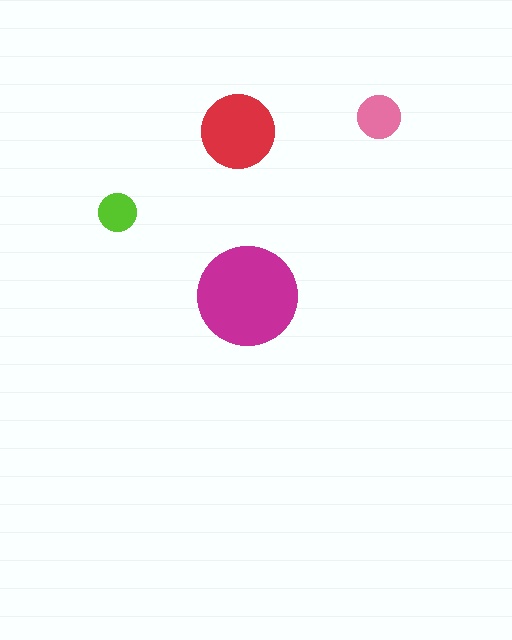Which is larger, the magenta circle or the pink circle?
The magenta one.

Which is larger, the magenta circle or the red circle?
The magenta one.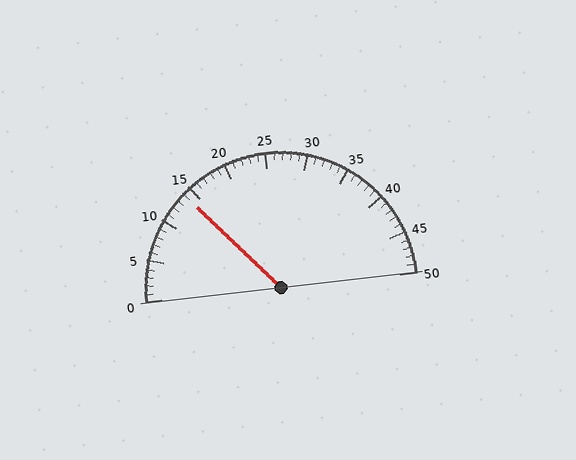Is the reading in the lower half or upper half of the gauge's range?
The reading is in the lower half of the range (0 to 50).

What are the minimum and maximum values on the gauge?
The gauge ranges from 0 to 50.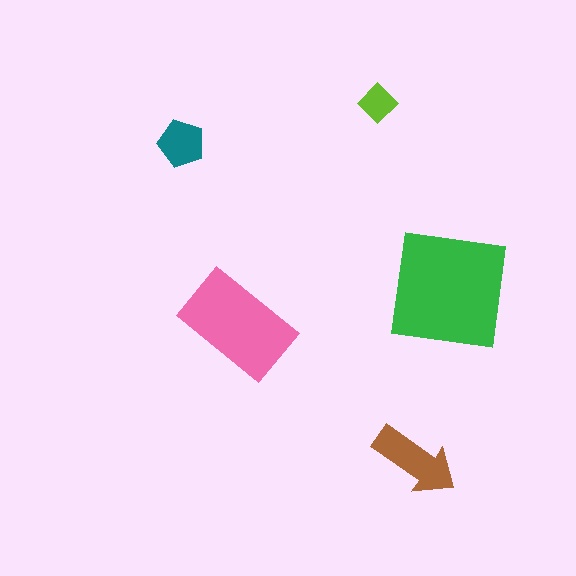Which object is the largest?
The green square.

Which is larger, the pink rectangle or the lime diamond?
The pink rectangle.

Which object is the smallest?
The lime diamond.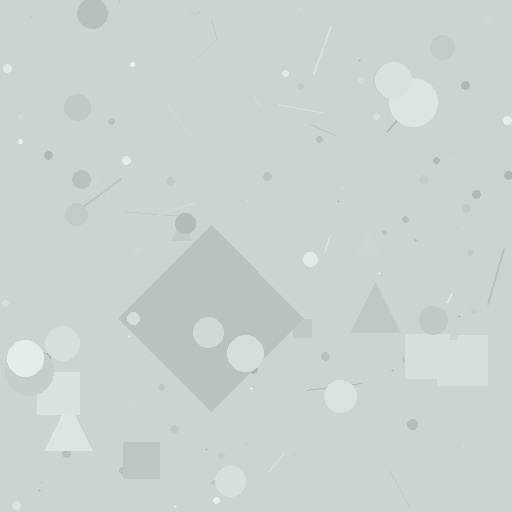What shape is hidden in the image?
A diamond is hidden in the image.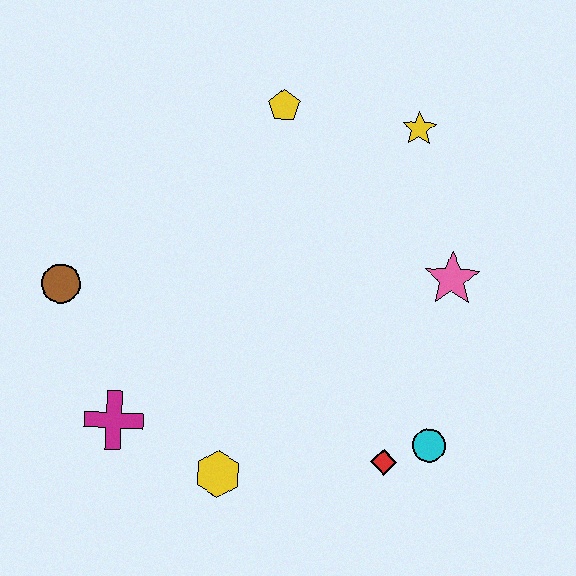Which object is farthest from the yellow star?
The magenta cross is farthest from the yellow star.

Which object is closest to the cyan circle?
The red diamond is closest to the cyan circle.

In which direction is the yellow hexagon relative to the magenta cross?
The yellow hexagon is to the right of the magenta cross.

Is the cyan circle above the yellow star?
No